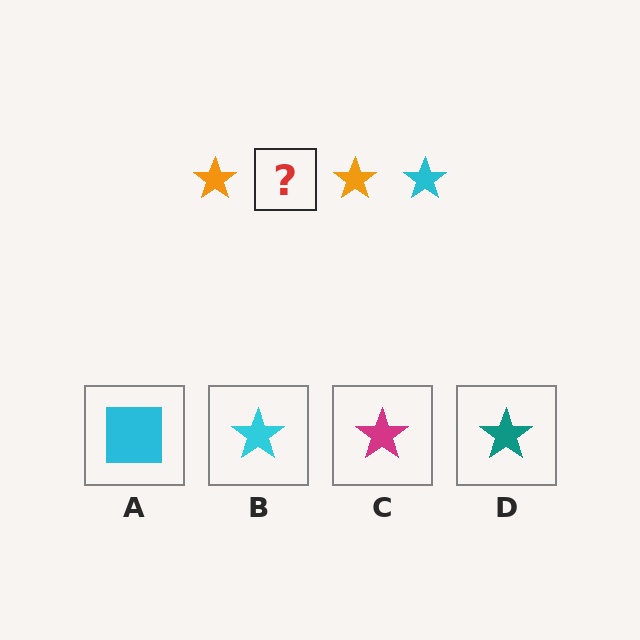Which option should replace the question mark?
Option B.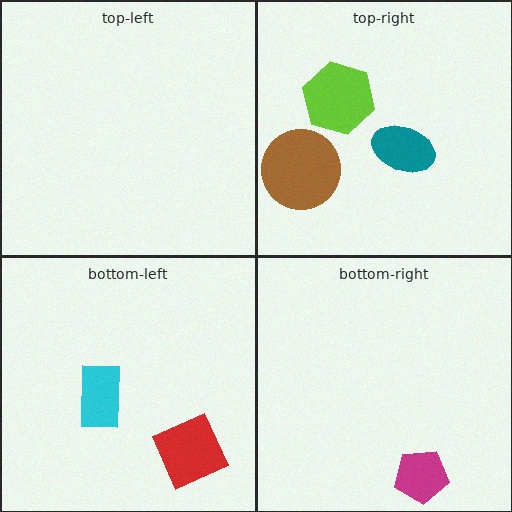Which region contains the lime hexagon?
The top-right region.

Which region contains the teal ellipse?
The top-right region.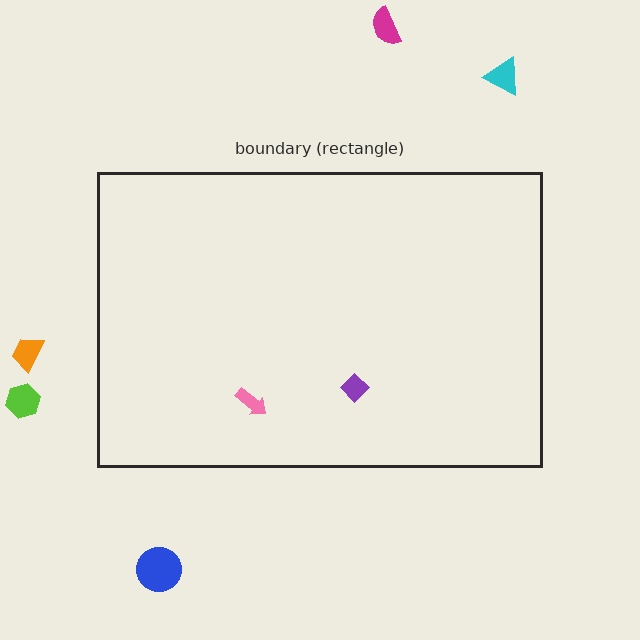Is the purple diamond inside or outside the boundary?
Inside.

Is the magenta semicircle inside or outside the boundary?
Outside.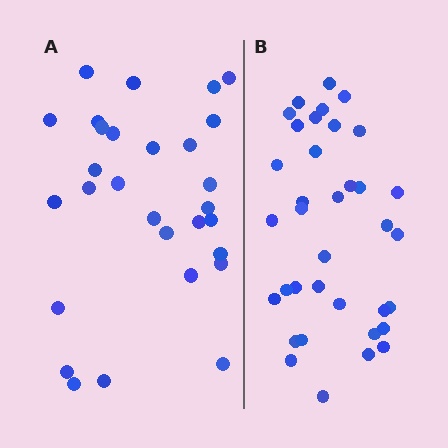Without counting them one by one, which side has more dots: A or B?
Region B (the right region) has more dots.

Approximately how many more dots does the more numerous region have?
Region B has roughly 8 or so more dots than region A.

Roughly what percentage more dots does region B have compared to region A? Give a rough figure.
About 25% more.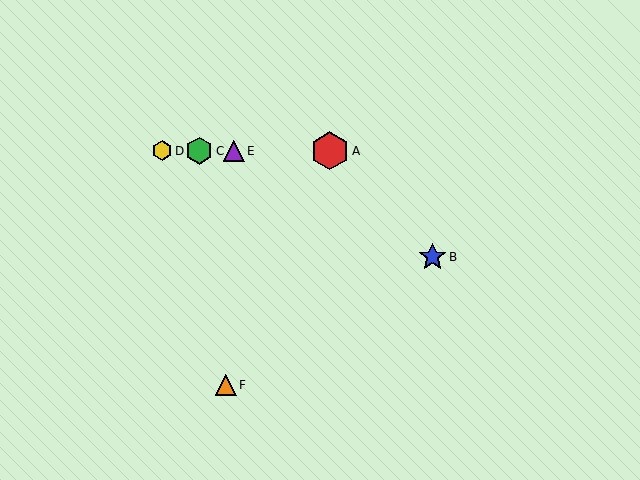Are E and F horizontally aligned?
No, E is at y≈151 and F is at y≈385.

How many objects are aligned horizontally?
4 objects (A, C, D, E) are aligned horizontally.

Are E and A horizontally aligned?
Yes, both are at y≈151.